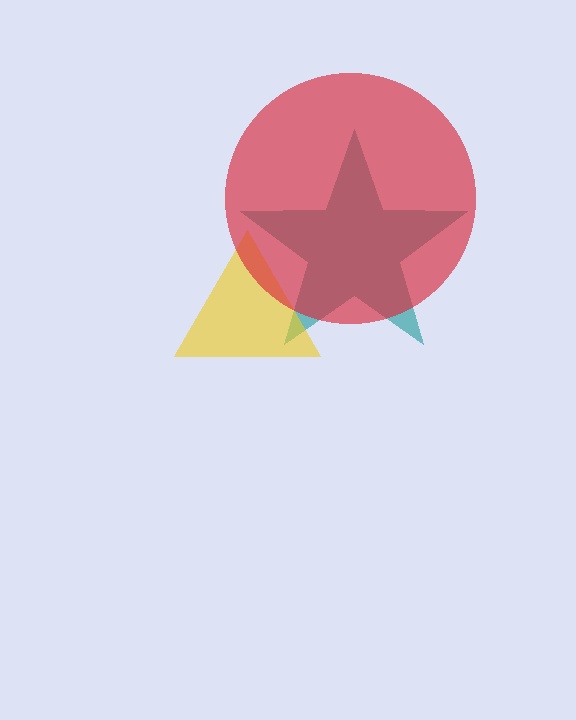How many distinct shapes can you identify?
There are 3 distinct shapes: a teal star, a yellow triangle, a red circle.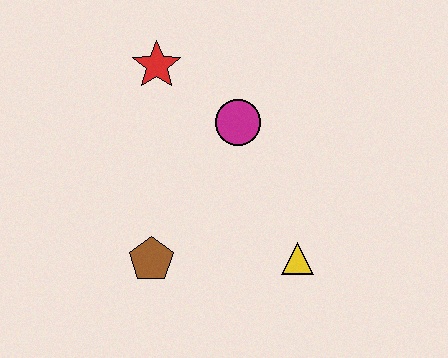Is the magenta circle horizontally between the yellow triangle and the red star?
Yes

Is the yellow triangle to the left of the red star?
No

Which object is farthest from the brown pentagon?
The red star is farthest from the brown pentagon.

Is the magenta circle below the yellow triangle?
No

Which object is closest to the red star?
The magenta circle is closest to the red star.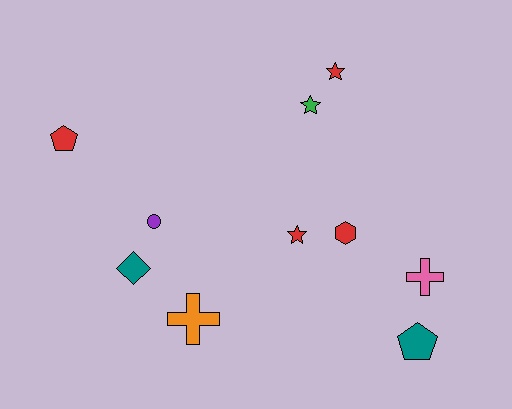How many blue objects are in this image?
There are no blue objects.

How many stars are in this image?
There are 3 stars.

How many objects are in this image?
There are 10 objects.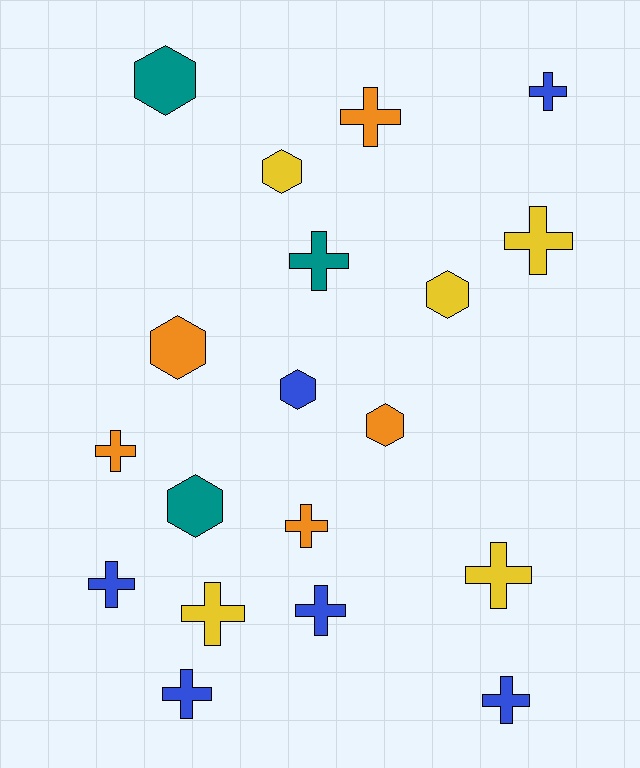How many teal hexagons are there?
There are 2 teal hexagons.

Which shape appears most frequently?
Cross, with 12 objects.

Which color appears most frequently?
Blue, with 6 objects.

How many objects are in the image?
There are 19 objects.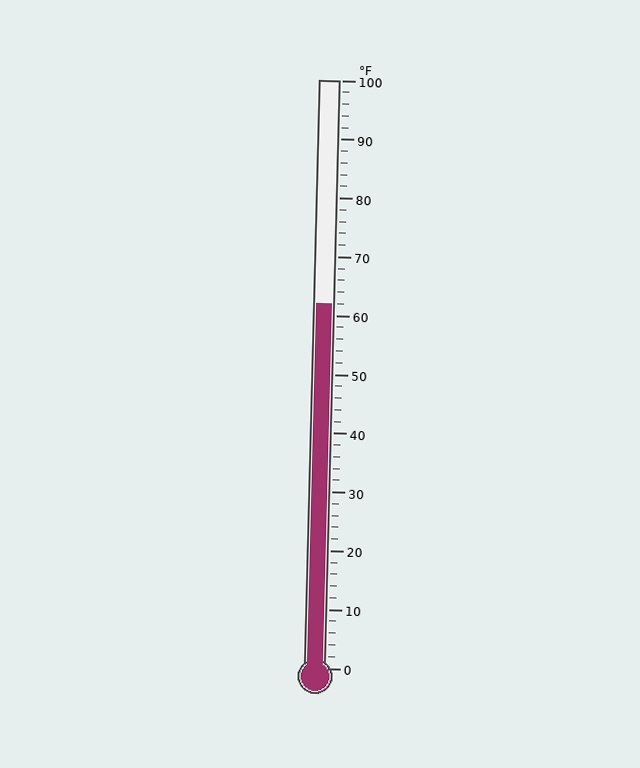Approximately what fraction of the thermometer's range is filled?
The thermometer is filled to approximately 60% of its range.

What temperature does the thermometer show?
The thermometer shows approximately 62°F.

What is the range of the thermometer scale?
The thermometer scale ranges from 0°F to 100°F.